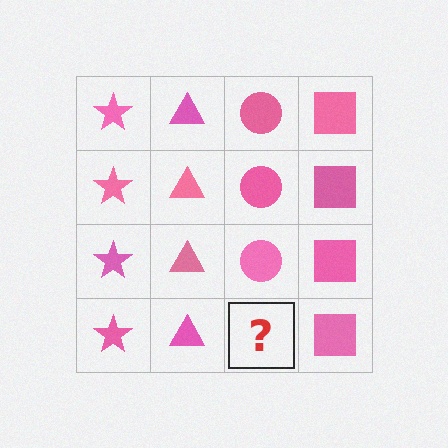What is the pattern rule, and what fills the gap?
The rule is that each column has a consistent shape. The gap should be filled with a pink circle.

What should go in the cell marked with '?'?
The missing cell should contain a pink circle.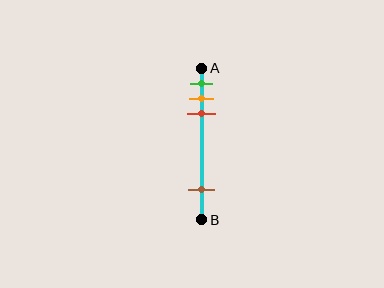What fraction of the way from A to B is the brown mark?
The brown mark is approximately 80% (0.8) of the way from A to B.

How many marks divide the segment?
There are 4 marks dividing the segment.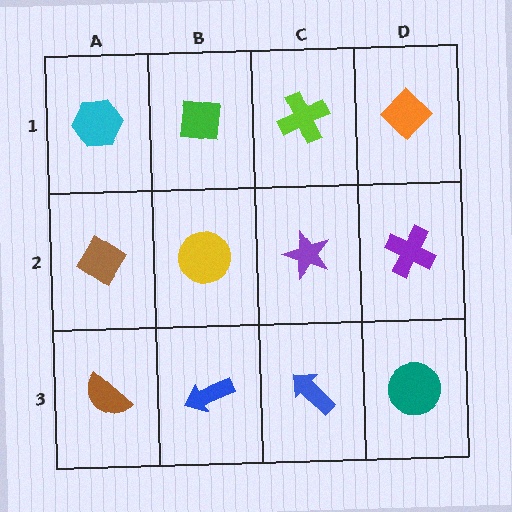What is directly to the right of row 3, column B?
A blue arrow.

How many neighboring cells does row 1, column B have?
3.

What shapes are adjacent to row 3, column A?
A brown diamond (row 2, column A), a blue arrow (row 3, column B).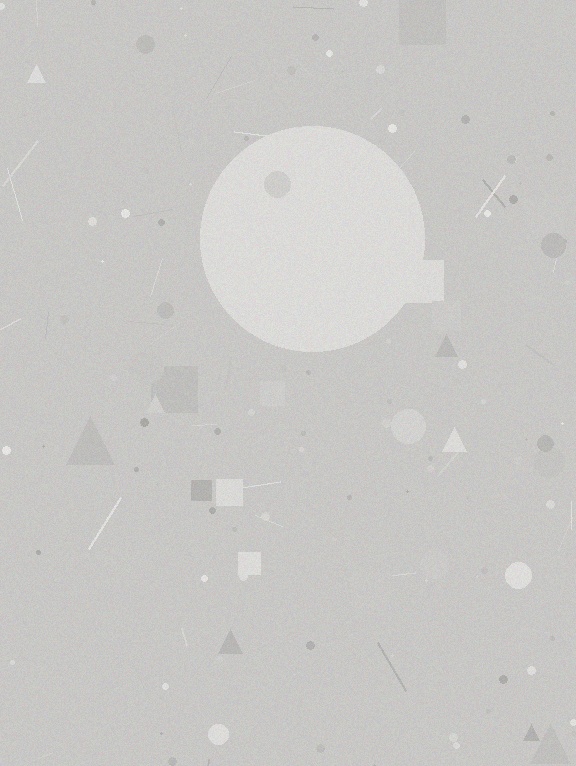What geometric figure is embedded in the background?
A circle is embedded in the background.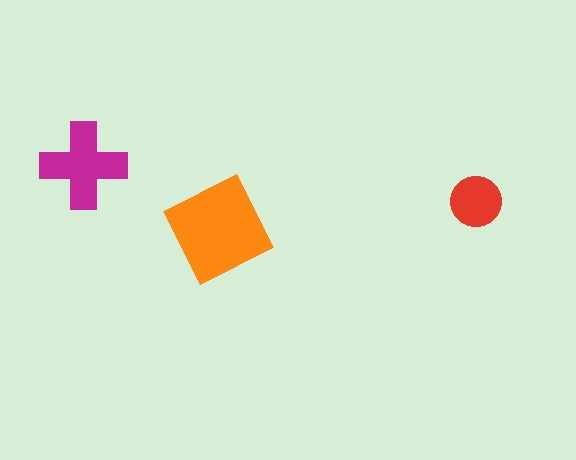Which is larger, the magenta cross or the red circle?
The magenta cross.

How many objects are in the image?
There are 3 objects in the image.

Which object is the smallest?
The red circle.